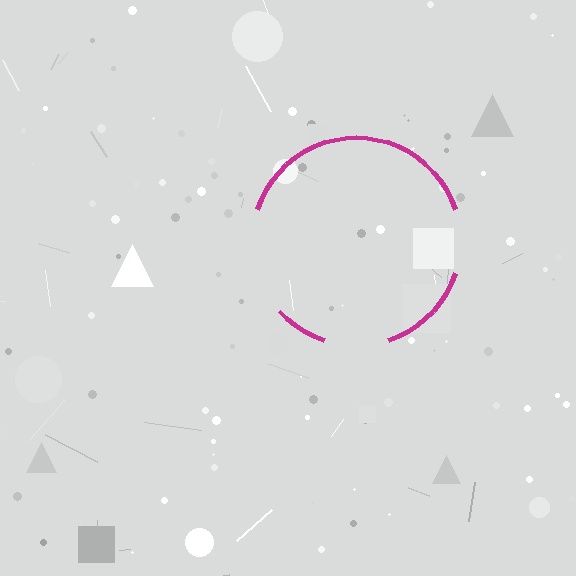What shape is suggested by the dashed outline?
The dashed outline suggests a circle.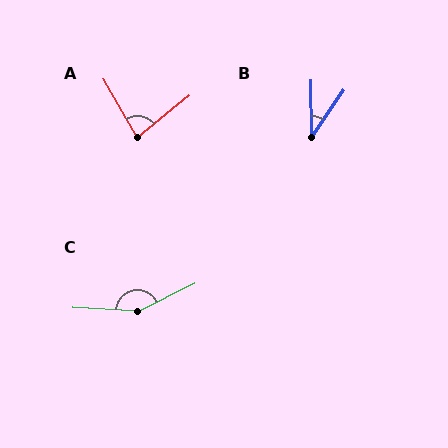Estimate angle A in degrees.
Approximately 82 degrees.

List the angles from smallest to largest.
B (34°), A (82°), C (150°).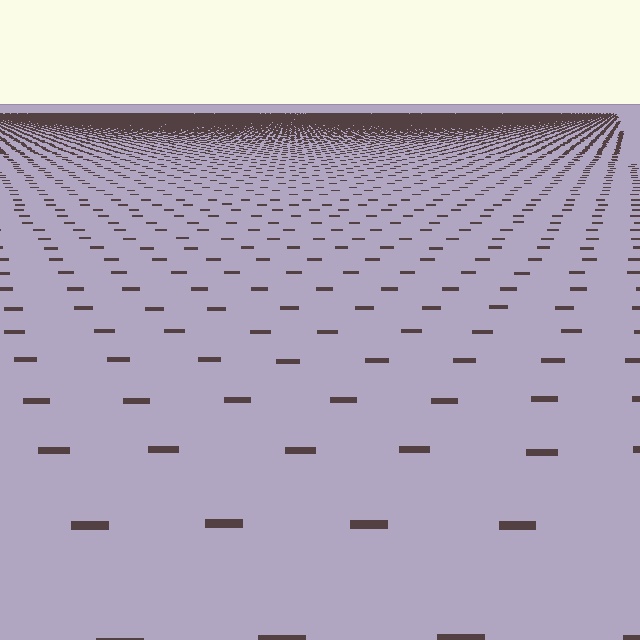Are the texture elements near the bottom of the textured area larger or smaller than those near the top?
Larger. Near the bottom, elements are closer to the viewer and appear at a bigger on-screen size.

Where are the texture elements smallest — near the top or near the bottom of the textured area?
Near the top.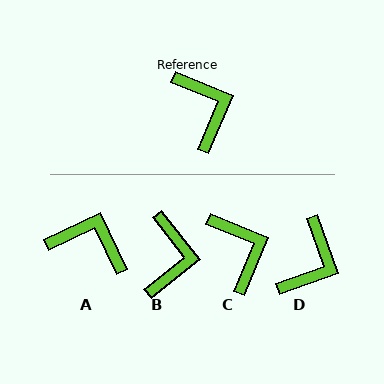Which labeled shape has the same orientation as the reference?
C.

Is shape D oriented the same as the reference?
No, it is off by about 48 degrees.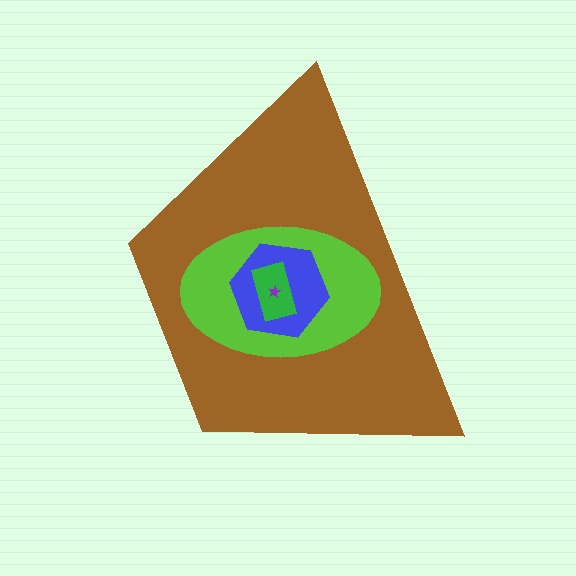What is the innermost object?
The purple star.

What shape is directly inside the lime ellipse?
The blue hexagon.